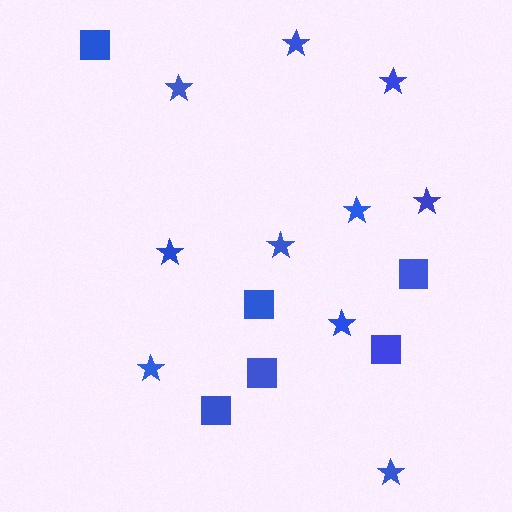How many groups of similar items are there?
There are 2 groups: one group of squares (6) and one group of stars (10).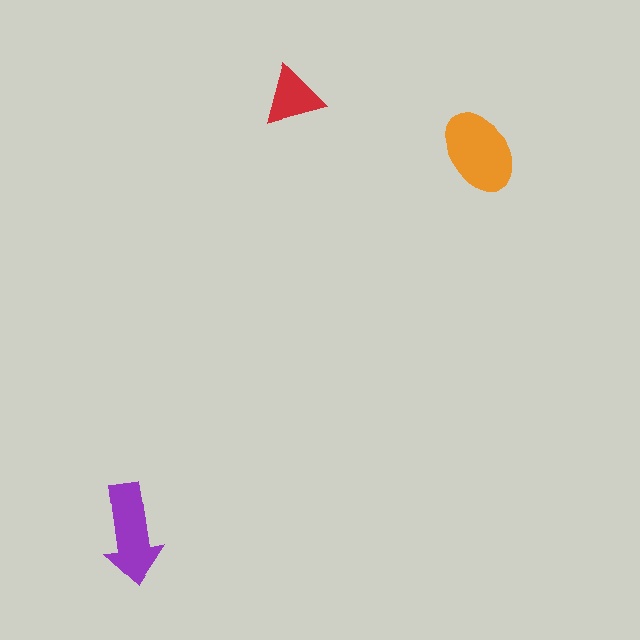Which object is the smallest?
The red triangle.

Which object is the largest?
The orange ellipse.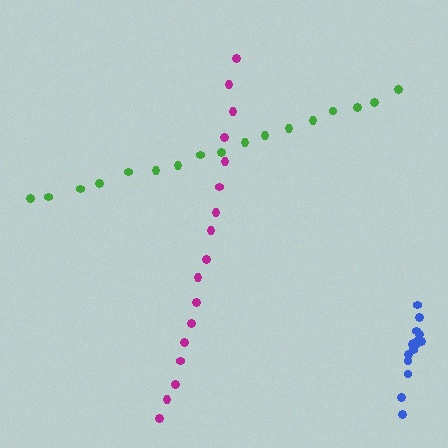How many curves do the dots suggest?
There are 3 distinct paths.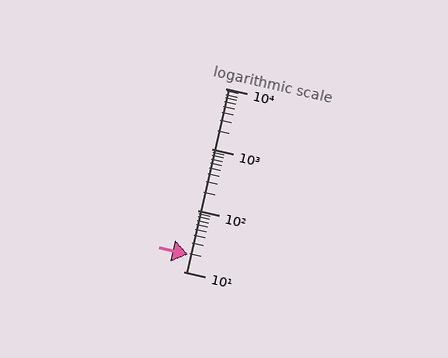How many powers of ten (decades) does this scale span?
The scale spans 3 decades, from 10 to 10000.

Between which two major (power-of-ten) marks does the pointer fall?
The pointer is between 10 and 100.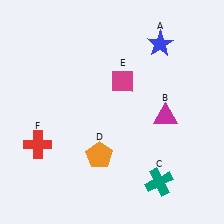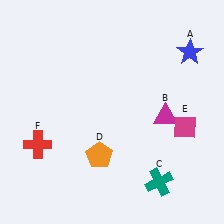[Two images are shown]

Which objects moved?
The objects that moved are: the blue star (A), the magenta diamond (E).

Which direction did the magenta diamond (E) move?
The magenta diamond (E) moved right.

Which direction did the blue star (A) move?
The blue star (A) moved right.